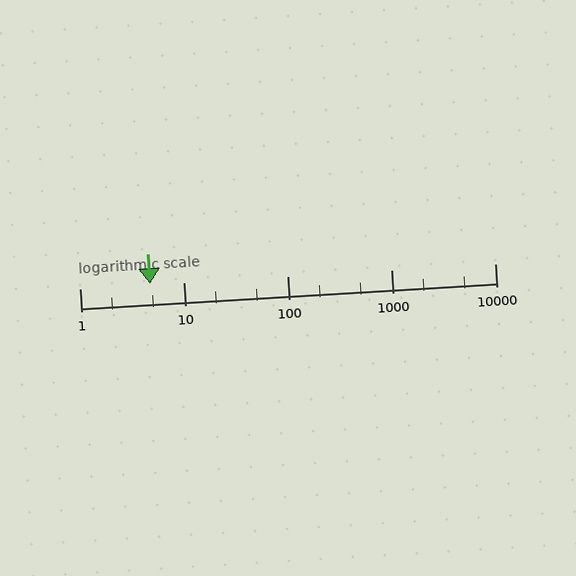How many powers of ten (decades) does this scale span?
The scale spans 4 decades, from 1 to 10000.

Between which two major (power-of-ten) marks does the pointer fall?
The pointer is between 1 and 10.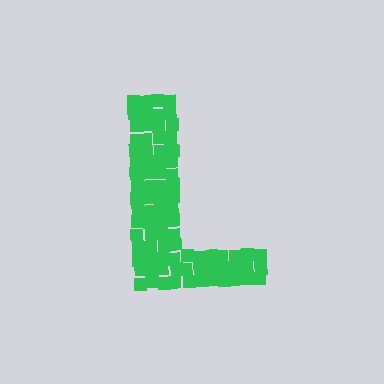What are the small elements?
The small elements are squares.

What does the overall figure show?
The overall figure shows the letter L.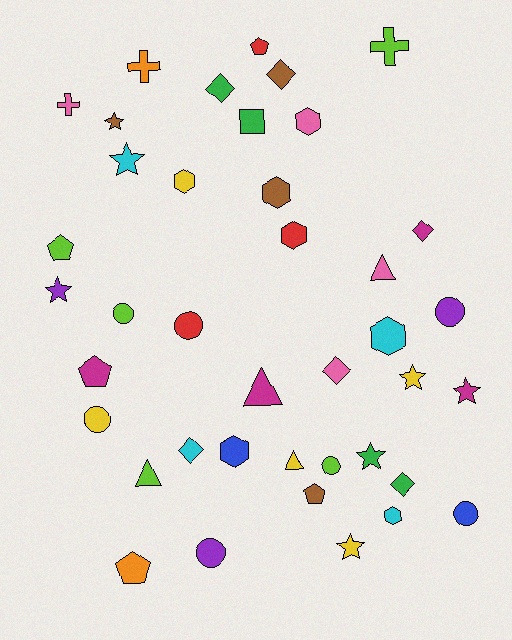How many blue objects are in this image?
There are 2 blue objects.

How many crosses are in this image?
There are 3 crosses.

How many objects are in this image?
There are 40 objects.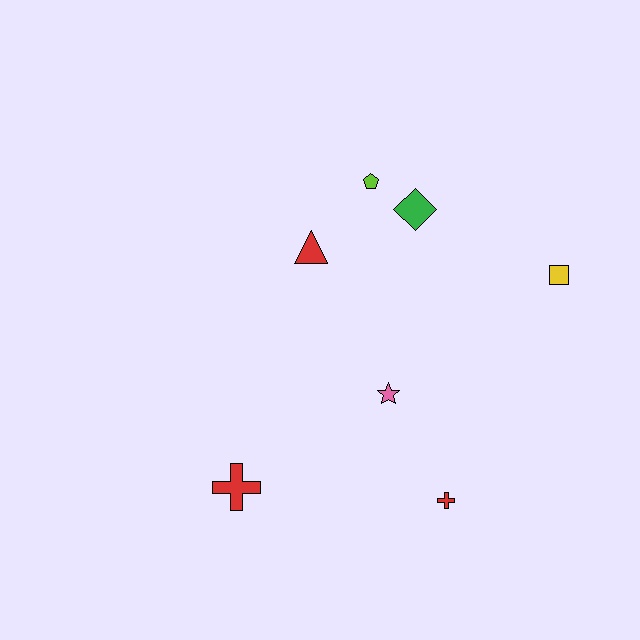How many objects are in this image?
There are 7 objects.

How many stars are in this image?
There is 1 star.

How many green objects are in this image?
There is 1 green object.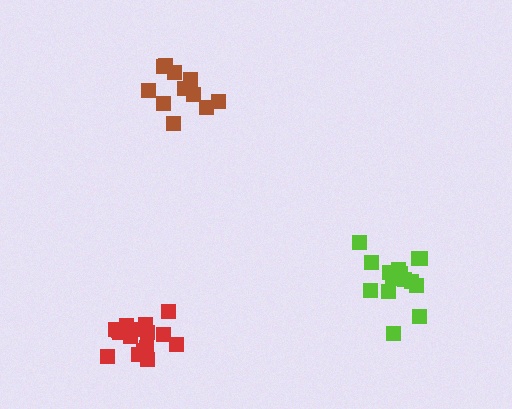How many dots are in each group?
Group 1: 16 dots, Group 2: 17 dots, Group 3: 11 dots (44 total).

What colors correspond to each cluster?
The clusters are colored: lime, red, brown.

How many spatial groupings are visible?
There are 3 spatial groupings.